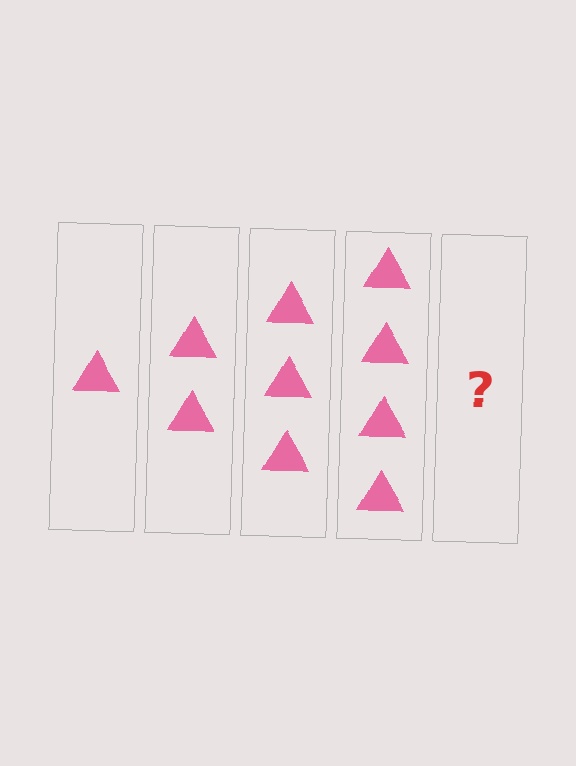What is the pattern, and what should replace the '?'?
The pattern is that each step adds one more triangle. The '?' should be 5 triangles.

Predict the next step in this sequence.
The next step is 5 triangles.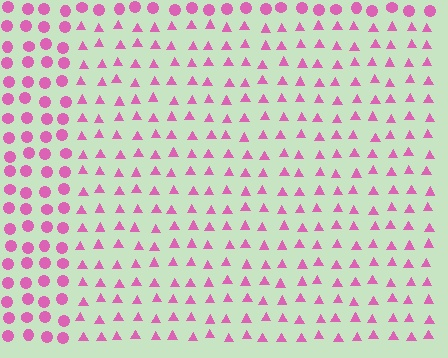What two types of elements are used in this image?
The image uses triangles inside the rectangle region and circles outside it.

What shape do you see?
I see a rectangle.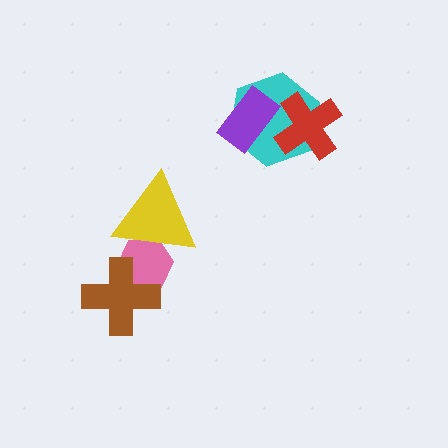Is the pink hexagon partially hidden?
Yes, it is partially covered by another shape.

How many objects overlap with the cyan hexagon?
2 objects overlap with the cyan hexagon.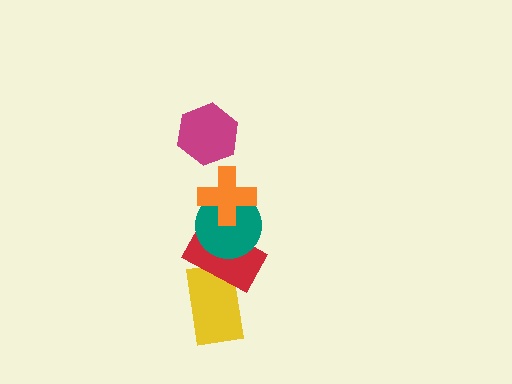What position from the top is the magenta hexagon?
The magenta hexagon is 1st from the top.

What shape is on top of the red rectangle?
The teal circle is on top of the red rectangle.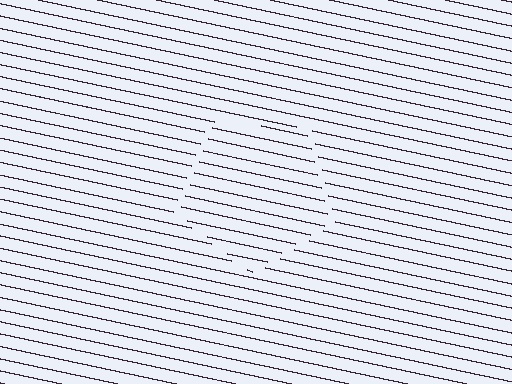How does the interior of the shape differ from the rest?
The interior of the shape contains the same grating, shifted by half a period — the contour is defined by the phase discontinuity where line-ends from the inner and outer gratings abut.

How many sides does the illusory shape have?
5 sides — the line-ends trace a pentagon.